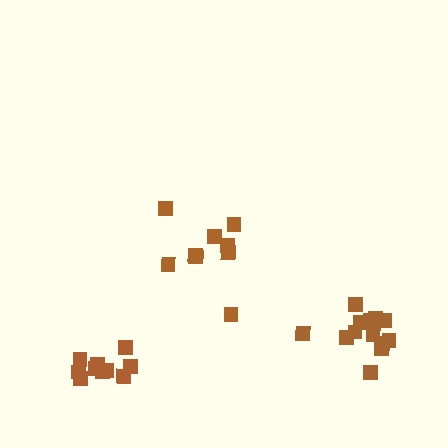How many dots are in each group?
Group 1: 14 dots, Group 2: 9 dots, Group 3: 10 dots (33 total).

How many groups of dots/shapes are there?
There are 3 groups.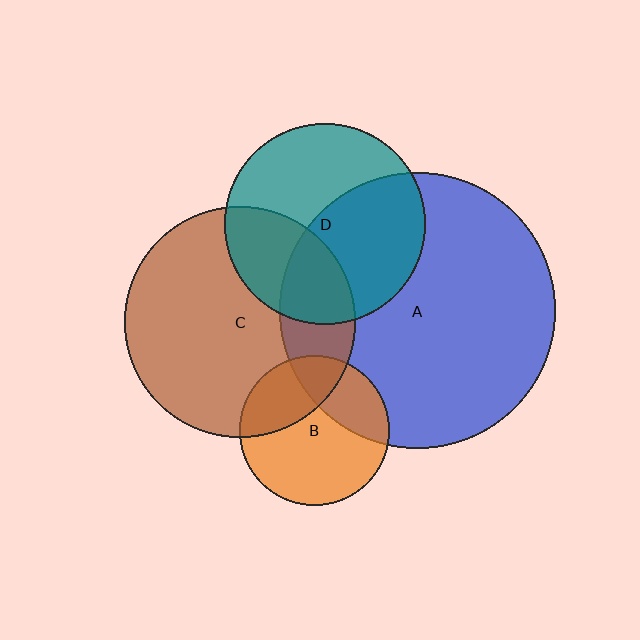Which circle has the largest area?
Circle A (blue).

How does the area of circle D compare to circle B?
Approximately 1.8 times.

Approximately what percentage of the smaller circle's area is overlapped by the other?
Approximately 30%.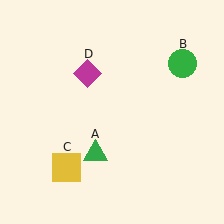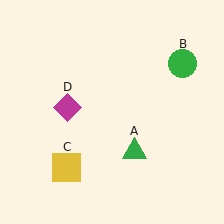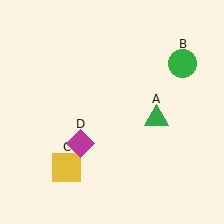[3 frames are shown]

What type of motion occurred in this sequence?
The green triangle (object A), magenta diamond (object D) rotated counterclockwise around the center of the scene.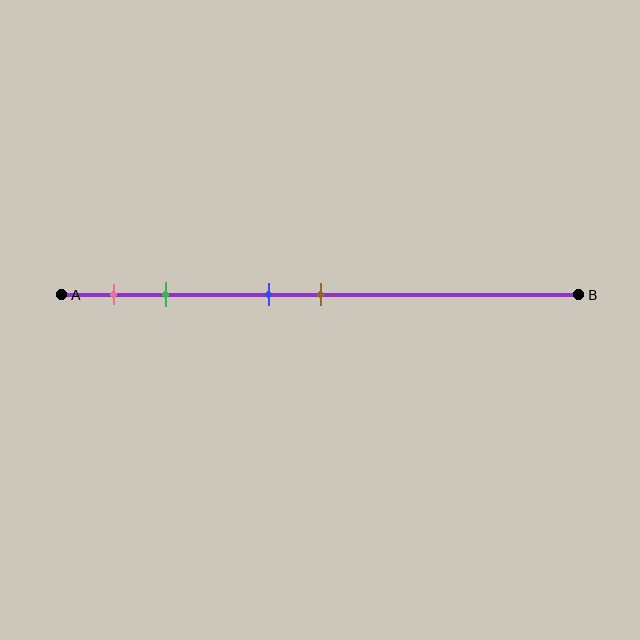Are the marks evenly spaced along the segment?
No, the marks are not evenly spaced.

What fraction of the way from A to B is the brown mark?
The brown mark is approximately 50% (0.5) of the way from A to B.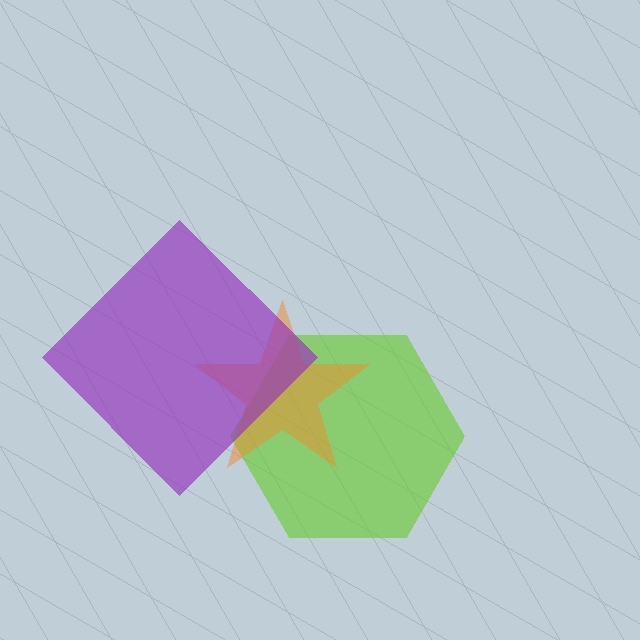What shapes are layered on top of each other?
The layered shapes are: a lime hexagon, an orange star, a purple diamond.